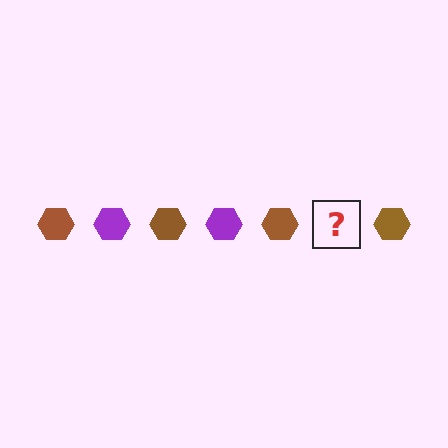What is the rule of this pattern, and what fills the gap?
The rule is that the pattern cycles through brown, purple hexagons. The gap should be filled with a purple hexagon.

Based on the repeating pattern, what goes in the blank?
The blank should be a purple hexagon.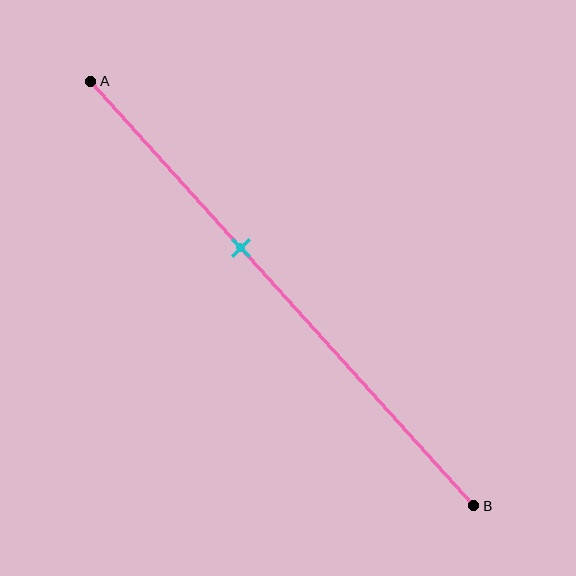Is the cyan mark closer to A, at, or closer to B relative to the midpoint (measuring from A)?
The cyan mark is closer to point A than the midpoint of segment AB.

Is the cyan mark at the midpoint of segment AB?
No, the mark is at about 40% from A, not at the 50% midpoint.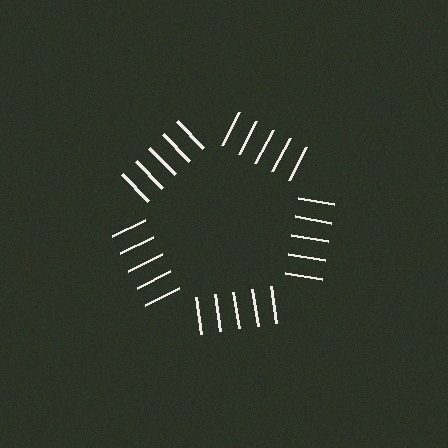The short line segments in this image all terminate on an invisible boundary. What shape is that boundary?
An illusory pentagon — the line segments terminate on its edges but no continuous stroke is drawn.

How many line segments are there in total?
25 — 5 along each of the 5 edges.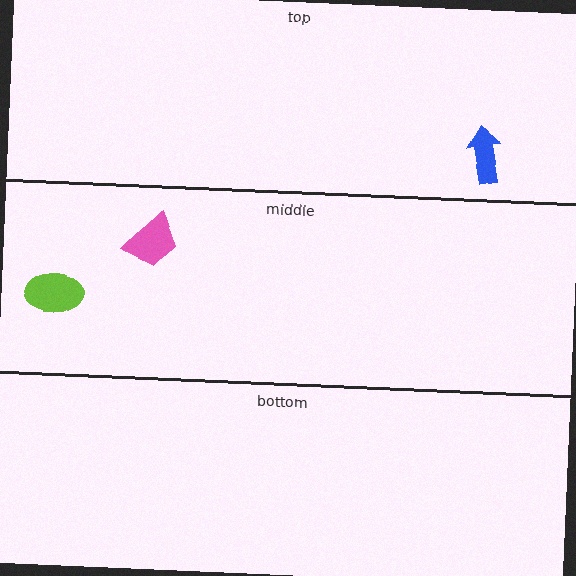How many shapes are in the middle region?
2.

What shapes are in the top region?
The blue arrow.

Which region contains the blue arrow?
The top region.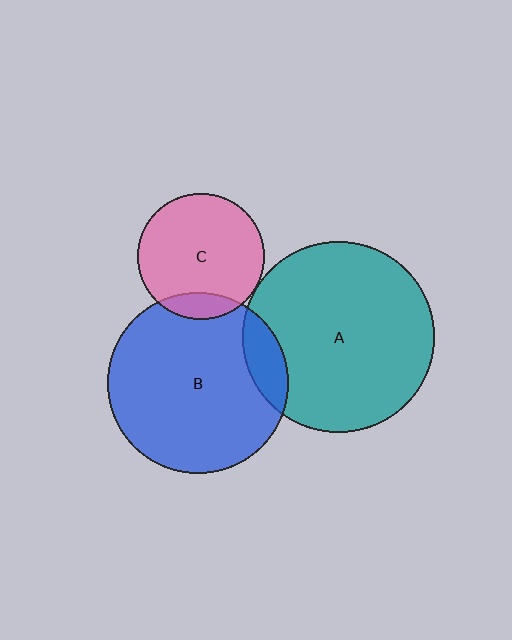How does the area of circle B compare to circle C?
Approximately 2.0 times.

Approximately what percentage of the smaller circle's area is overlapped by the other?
Approximately 10%.